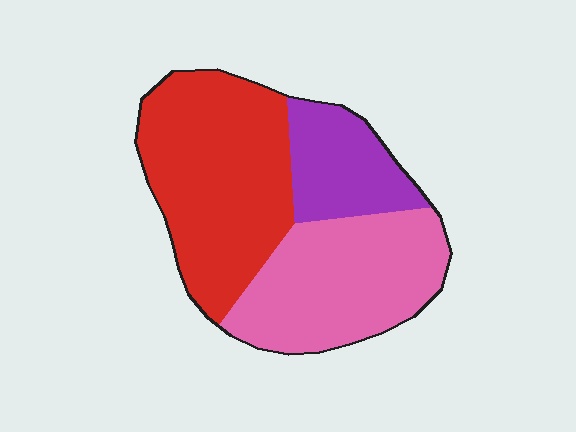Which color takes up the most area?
Red, at roughly 45%.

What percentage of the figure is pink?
Pink covers roughly 35% of the figure.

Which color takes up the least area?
Purple, at roughly 20%.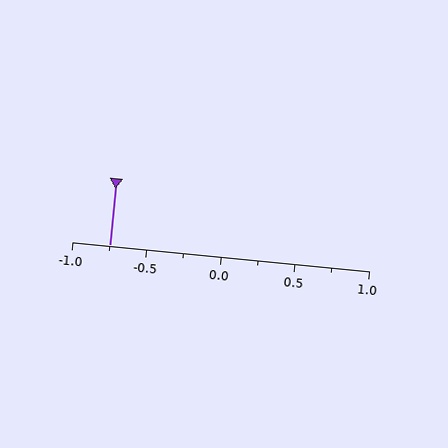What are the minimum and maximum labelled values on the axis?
The axis runs from -1.0 to 1.0.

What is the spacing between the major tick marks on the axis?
The major ticks are spaced 0.5 apart.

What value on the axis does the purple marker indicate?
The marker indicates approximately -0.75.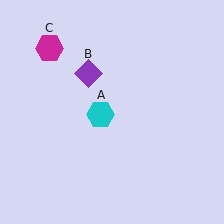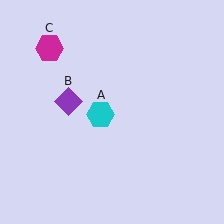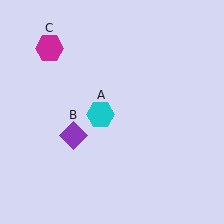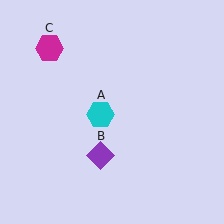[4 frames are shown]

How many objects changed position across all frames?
1 object changed position: purple diamond (object B).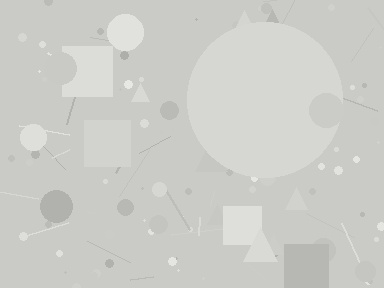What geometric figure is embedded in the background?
A circle is embedded in the background.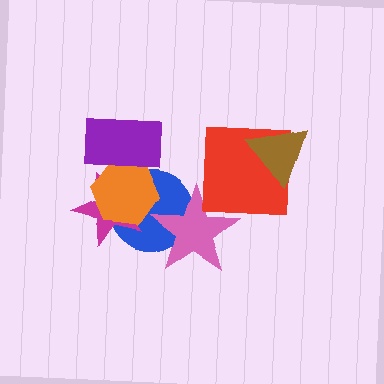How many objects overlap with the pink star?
2 objects overlap with the pink star.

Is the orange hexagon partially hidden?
Yes, it is partially covered by another shape.